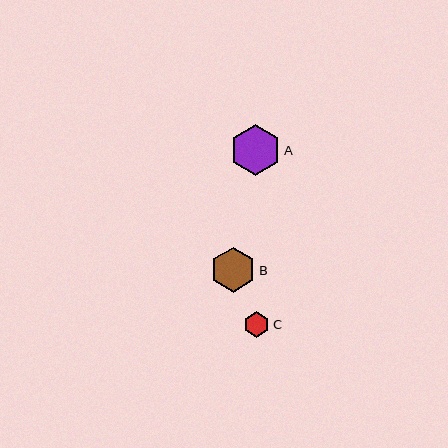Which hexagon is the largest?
Hexagon A is the largest with a size of approximately 51 pixels.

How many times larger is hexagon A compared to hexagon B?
Hexagon A is approximately 1.1 times the size of hexagon B.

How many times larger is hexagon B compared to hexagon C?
Hexagon B is approximately 1.8 times the size of hexagon C.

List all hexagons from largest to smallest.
From largest to smallest: A, B, C.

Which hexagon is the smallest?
Hexagon C is the smallest with a size of approximately 25 pixels.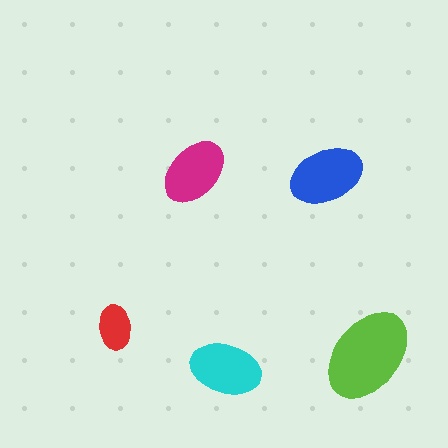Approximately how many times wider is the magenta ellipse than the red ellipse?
About 1.5 times wider.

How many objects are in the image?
There are 5 objects in the image.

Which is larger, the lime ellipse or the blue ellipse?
The lime one.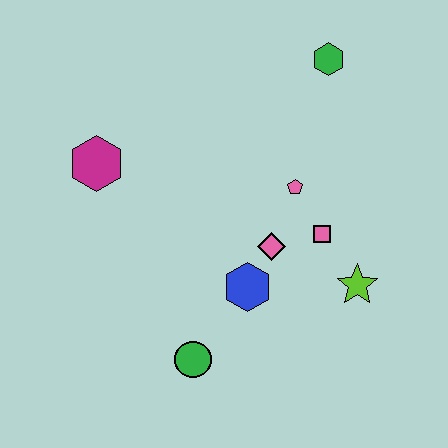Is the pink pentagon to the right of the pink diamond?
Yes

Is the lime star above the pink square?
No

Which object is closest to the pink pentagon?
The pink square is closest to the pink pentagon.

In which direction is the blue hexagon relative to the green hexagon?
The blue hexagon is below the green hexagon.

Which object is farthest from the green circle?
The green hexagon is farthest from the green circle.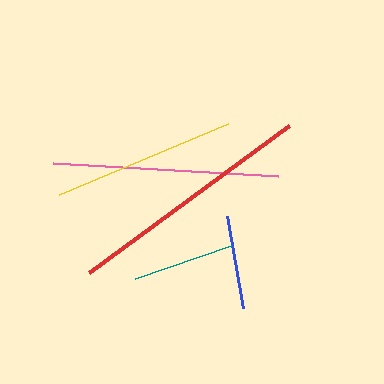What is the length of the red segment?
The red segment is approximately 247 pixels long.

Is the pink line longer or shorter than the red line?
The red line is longer than the pink line.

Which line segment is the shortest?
The blue line is the shortest at approximately 93 pixels.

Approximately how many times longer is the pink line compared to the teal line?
The pink line is approximately 2.2 times the length of the teal line.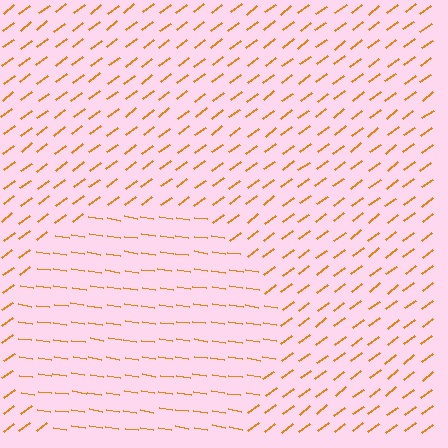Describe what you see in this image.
The image is filled with small orange line segments. A circle region in the image has lines oriented differently from the surrounding lines, creating a visible texture boundary.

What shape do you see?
I see a circle.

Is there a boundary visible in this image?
Yes, there is a texture boundary formed by a change in line orientation.